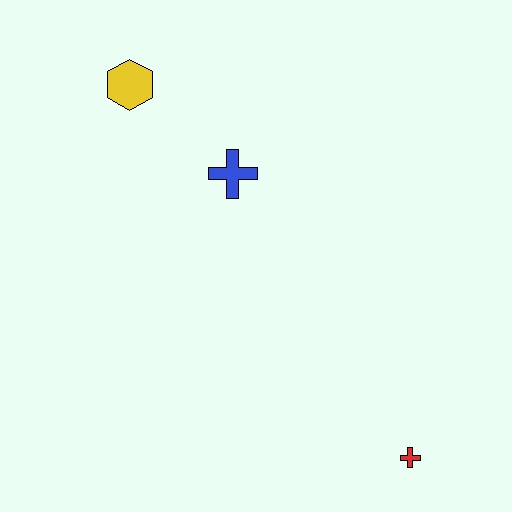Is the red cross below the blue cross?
Yes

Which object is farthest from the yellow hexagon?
The red cross is farthest from the yellow hexagon.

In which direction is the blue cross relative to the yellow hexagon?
The blue cross is to the right of the yellow hexagon.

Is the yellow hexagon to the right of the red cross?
No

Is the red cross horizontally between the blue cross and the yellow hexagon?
No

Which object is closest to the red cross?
The blue cross is closest to the red cross.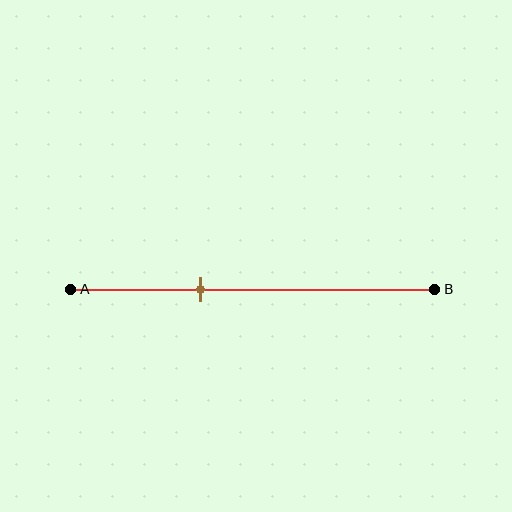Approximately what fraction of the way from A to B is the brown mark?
The brown mark is approximately 35% of the way from A to B.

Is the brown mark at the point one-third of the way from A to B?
Yes, the mark is approximately at the one-third point.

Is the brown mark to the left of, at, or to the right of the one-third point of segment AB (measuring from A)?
The brown mark is approximately at the one-third point of segment AB.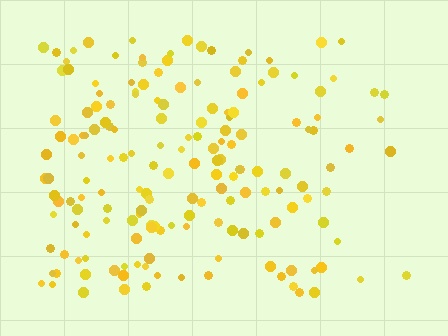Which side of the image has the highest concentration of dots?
The left.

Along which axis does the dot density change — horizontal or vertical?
Horizontal.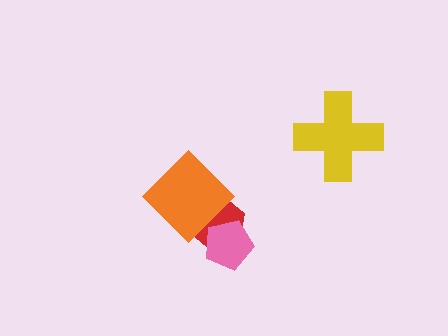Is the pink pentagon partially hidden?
Yes, it is partially covered by another shape.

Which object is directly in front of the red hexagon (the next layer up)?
The pink pentagon is directly in front of the red hexagon.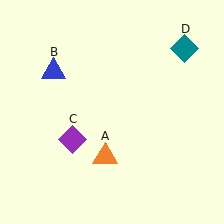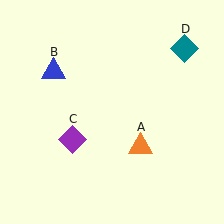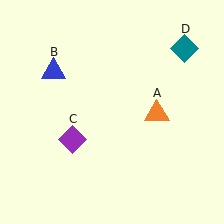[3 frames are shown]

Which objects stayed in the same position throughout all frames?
Blue triangle (object B) and purple diamond (object C) and teal diamond (object D) remained stationary.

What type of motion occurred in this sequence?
The orange triangle (object A) rotated counterclockwise around the center of the scene.